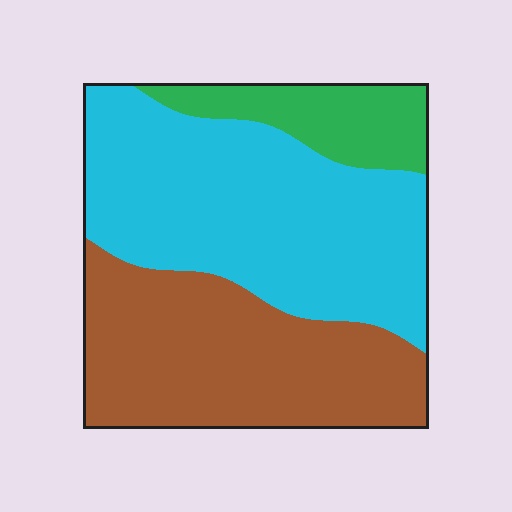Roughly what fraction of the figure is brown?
Brown covers roughly 40% of the figure.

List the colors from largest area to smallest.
From largest to smallest: cyan, brown, green.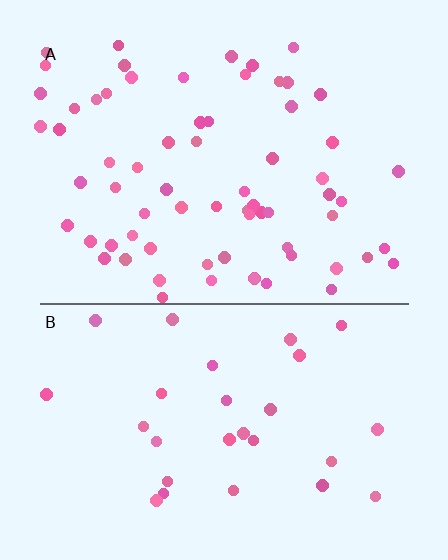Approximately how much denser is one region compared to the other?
Approximately 2.4× — region A over region B.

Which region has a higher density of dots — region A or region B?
A (the top).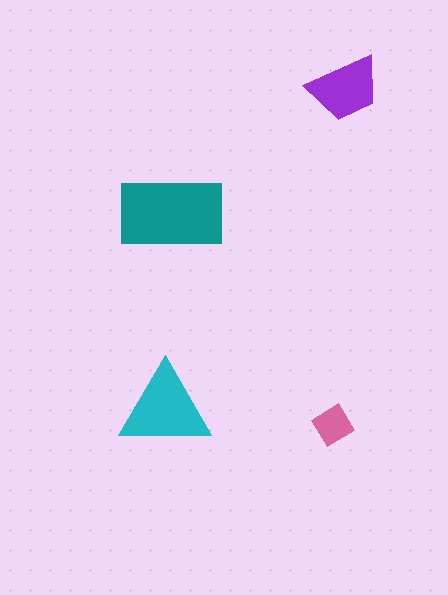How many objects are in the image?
There are 4 objects in the image.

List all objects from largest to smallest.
The teal rectangle, the cyan triangle, the purple trapezoid, the pink diamond.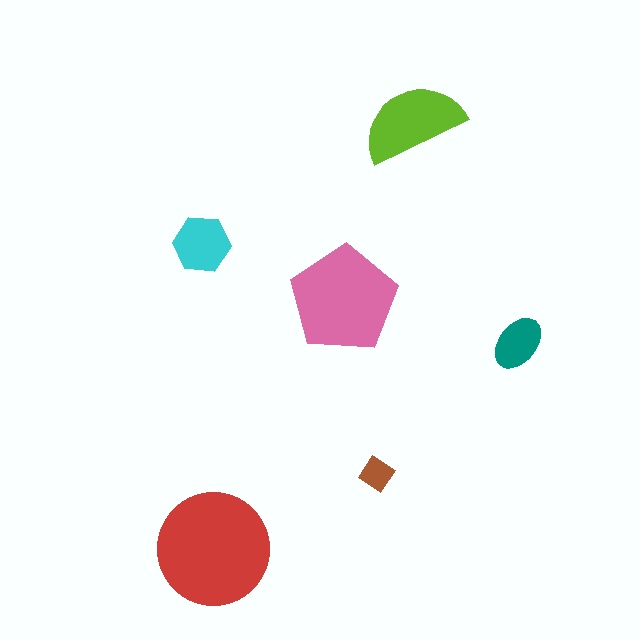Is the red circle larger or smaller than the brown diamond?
Larger.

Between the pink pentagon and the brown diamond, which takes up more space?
The pink pentagon.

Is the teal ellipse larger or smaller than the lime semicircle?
Smaller.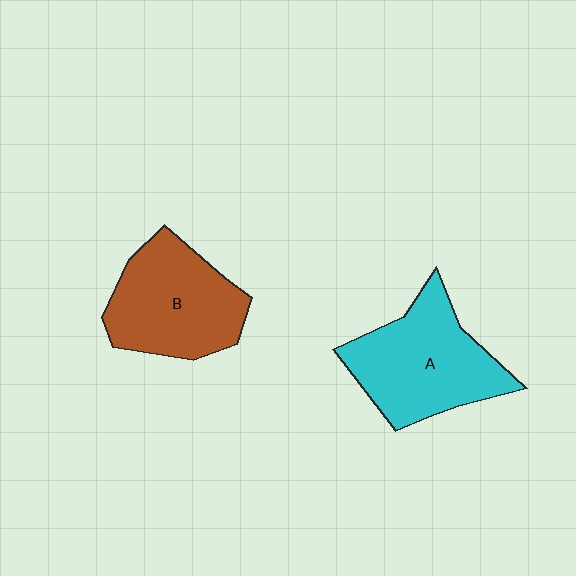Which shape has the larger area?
Shape A (cyan).